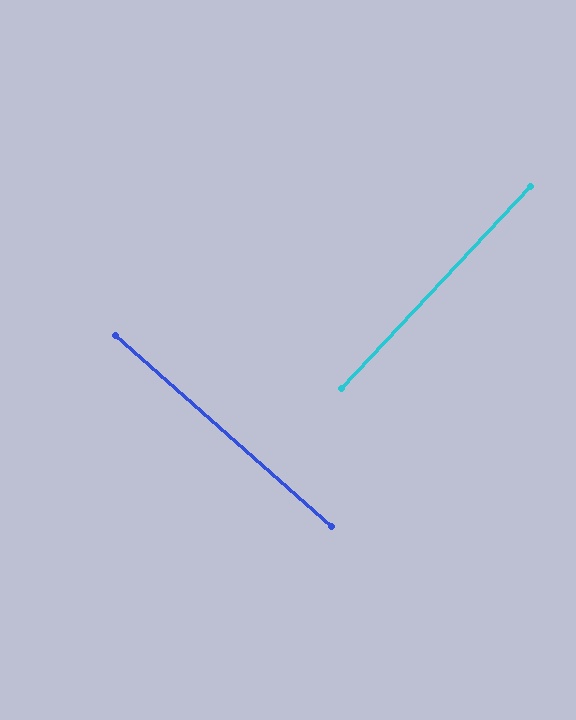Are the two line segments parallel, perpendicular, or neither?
Perpendicular — they meet at approximately 88°.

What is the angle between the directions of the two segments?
Approximately 88 degrees.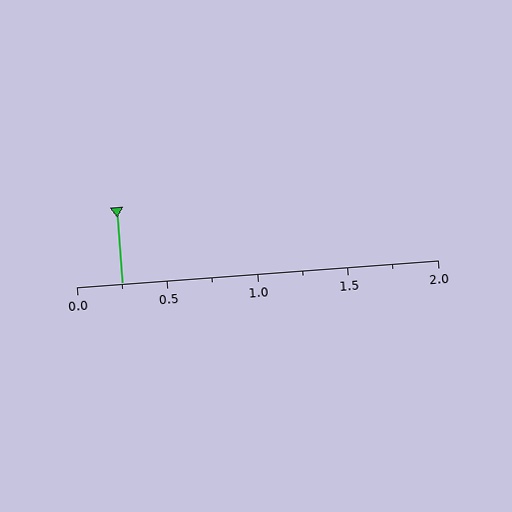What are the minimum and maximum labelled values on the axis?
The axis runs from 0.0 to 2.0.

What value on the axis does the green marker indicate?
The marker indicates approximately 0.25.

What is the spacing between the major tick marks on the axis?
The major ticks are spaced 0.5 apart.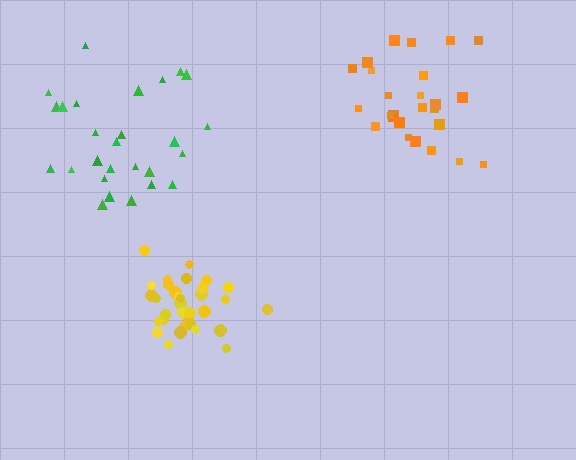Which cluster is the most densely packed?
Yellow.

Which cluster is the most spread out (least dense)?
Green.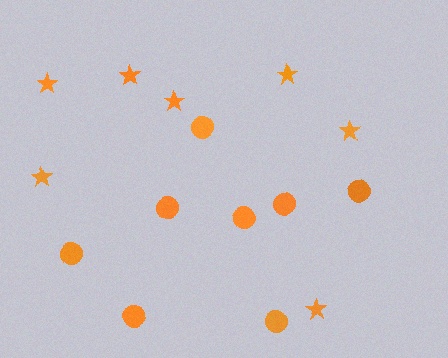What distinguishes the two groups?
There are 2 groups: one group of circles (8) and one group of stars (7).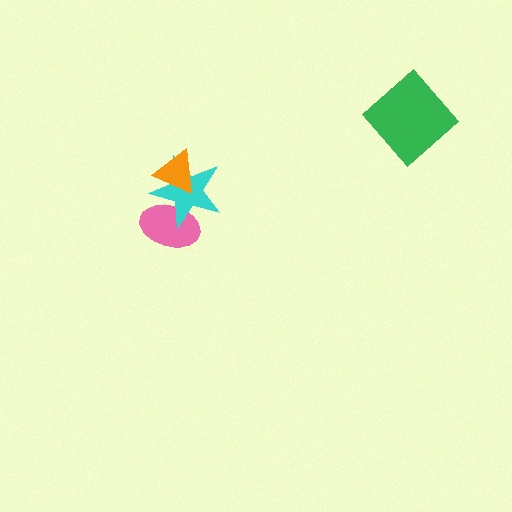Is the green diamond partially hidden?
No, no other shape covers it.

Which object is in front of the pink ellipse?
The cyan star is in front of the pink ellipse.